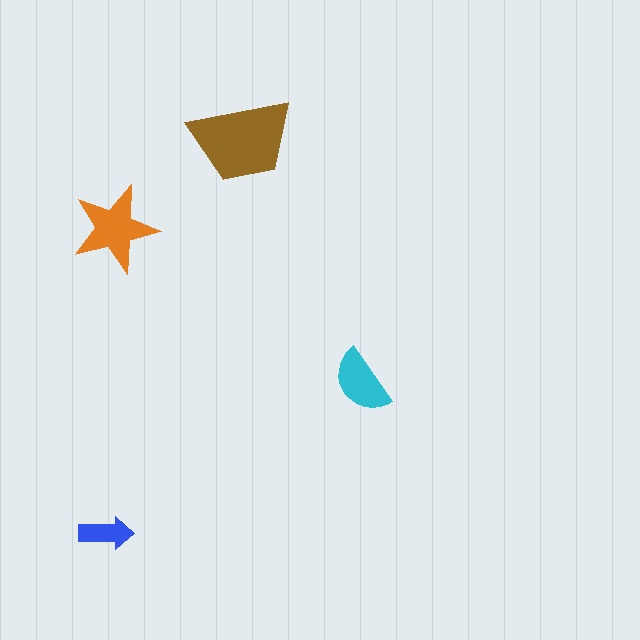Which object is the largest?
The brown trapezoid.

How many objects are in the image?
There are 4 objects in the image.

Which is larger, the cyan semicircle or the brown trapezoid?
The brown trapezoid.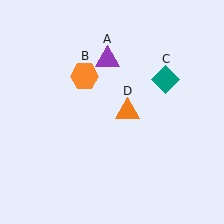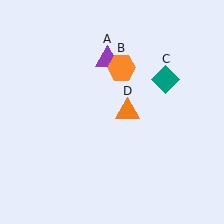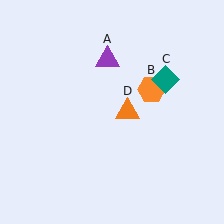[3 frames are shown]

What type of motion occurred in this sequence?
The orange hexagon (object B) rotated clockwise around the center of the scene.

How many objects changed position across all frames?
1 object changed position: orange hexagon (object B).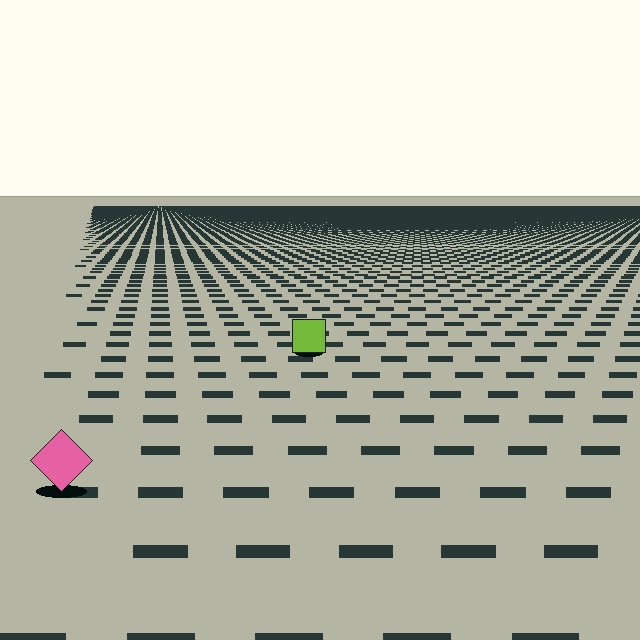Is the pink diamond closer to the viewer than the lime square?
Yes. The pink diamond is closer — you can tell from the texture gradient: the ground texture is coarser near it.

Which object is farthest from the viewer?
The lime square is farthest from the viewer. It appears smaller and the ground texture around it is denser.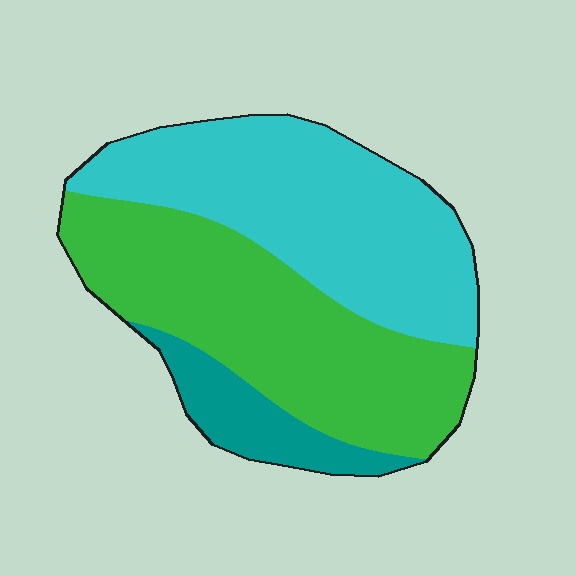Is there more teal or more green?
Green.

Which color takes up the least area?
Teal, at roughly 10%.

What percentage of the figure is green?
Green takes up between a third and a half of the figure.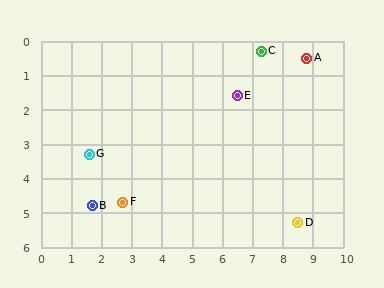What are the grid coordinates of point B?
Point B is at approximately (1.7, 4.8).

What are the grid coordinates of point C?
Point C is at approximately (7.3, 0.3).